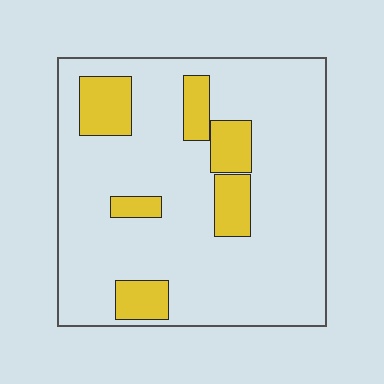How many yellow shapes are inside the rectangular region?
6.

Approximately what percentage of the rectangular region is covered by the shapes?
Approximately 20%.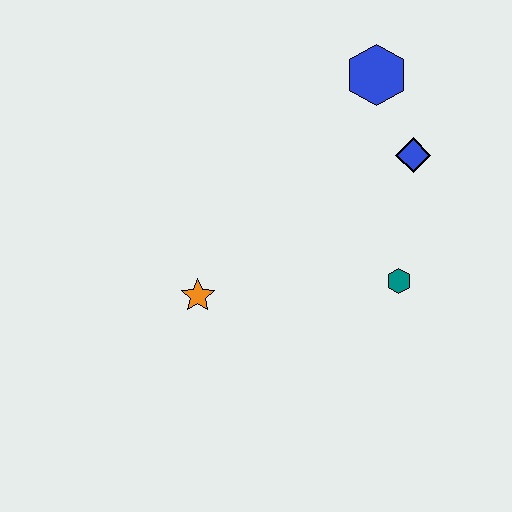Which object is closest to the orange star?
The teal hexagon is closest to the orange star.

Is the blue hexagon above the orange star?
Yes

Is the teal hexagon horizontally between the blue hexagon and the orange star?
No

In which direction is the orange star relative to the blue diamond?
The orange star is to the left of the blue diamond.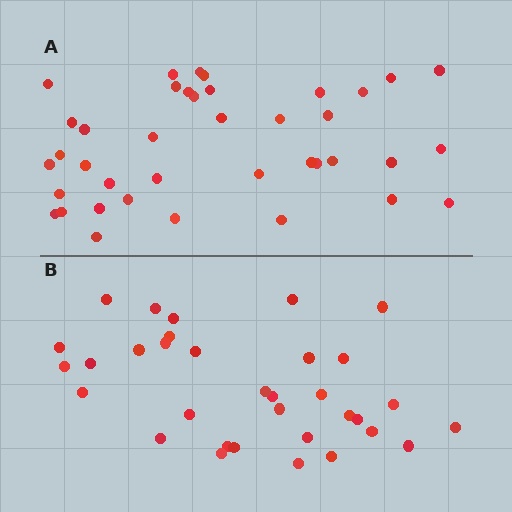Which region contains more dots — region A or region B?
Region A (the top region) has more dots.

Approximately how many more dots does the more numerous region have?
Region A has about 6 more dots than region B.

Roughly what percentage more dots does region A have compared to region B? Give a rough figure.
About 20% more.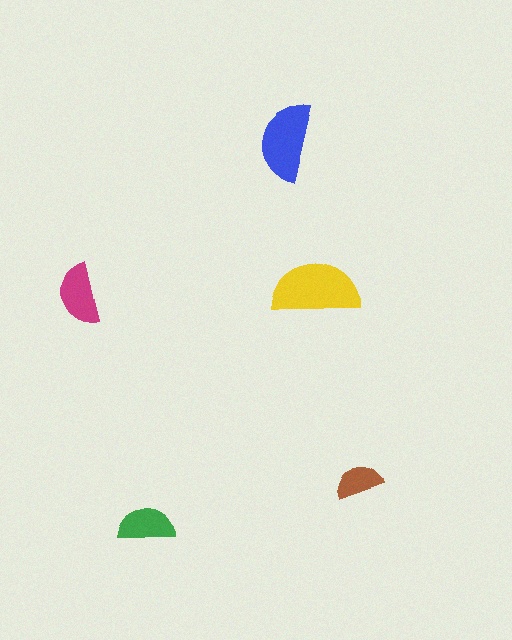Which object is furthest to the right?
The brown semicircle is rightmost.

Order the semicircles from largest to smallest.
the yellow one, the blue one, the magenta one, the green one, the brown one.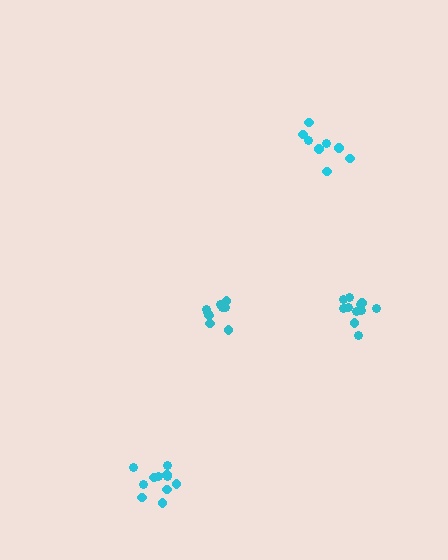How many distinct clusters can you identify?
There are 4 distinct clusters.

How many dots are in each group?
Group 1: 10 dots, Group 2: 8 dots, Group 3: 11 dots, Group 4: 11 dots (40 total).